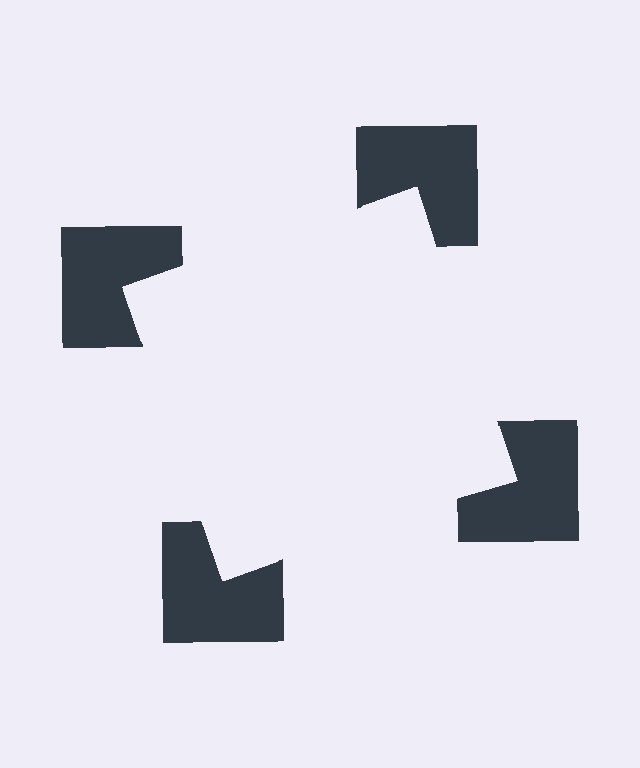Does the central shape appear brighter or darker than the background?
It typically appears slightly brighter than the background, even though no actual brightness change is drawn.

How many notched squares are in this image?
There are 4 — one at each vertex of the illusory square.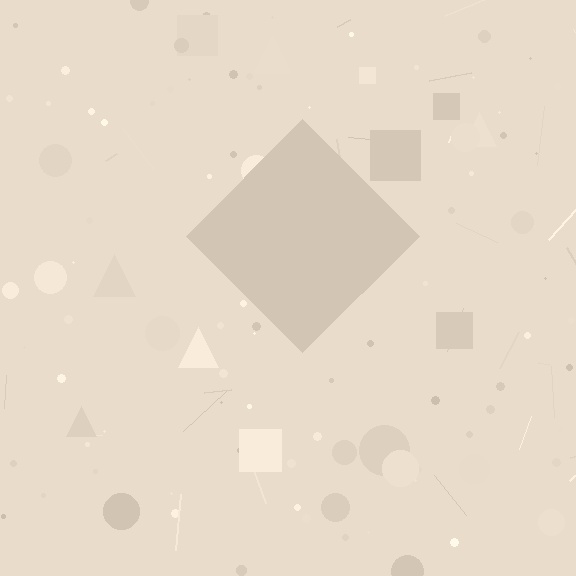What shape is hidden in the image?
A diamond is hidden in the image.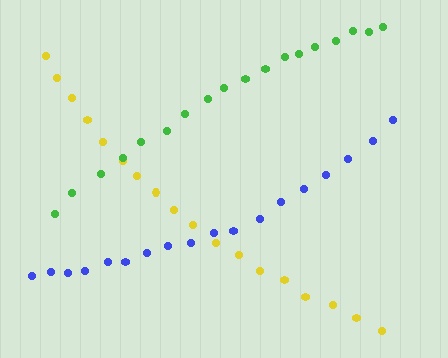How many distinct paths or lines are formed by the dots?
There are 3 distinct paths.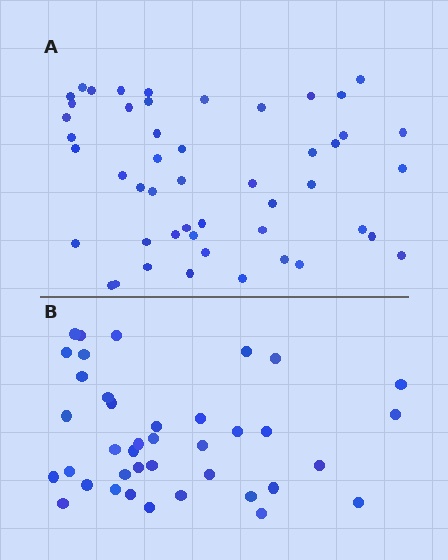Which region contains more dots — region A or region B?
Region A (the top region) has more dots.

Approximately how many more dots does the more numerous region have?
Region A has roughly 10 or so more dots than region B.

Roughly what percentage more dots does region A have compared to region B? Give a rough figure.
About 25% more.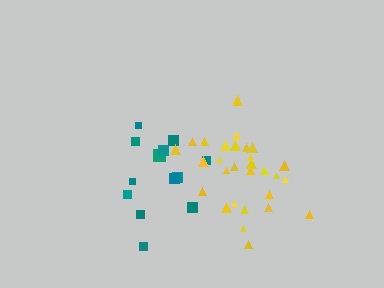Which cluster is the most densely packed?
Yellow.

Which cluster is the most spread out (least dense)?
Teal.